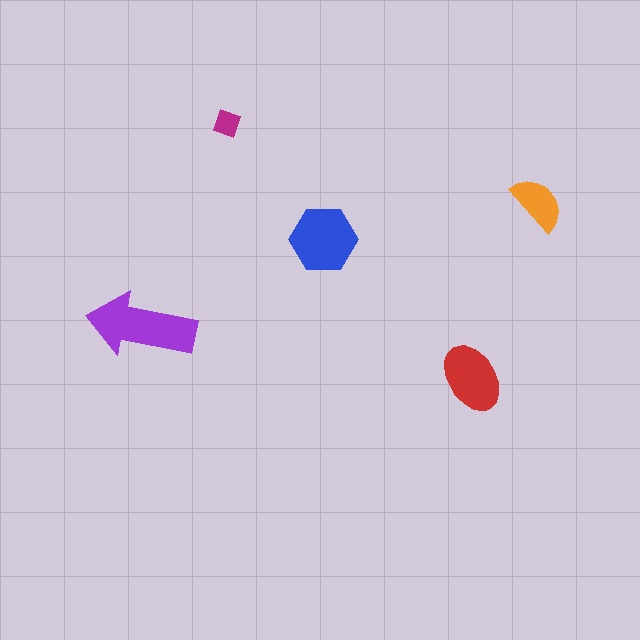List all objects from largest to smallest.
The purple arrow, the blue hexagon, the red ellipse, the orange semicircle, the magenta diamond.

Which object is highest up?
The magenta diamond is topmost.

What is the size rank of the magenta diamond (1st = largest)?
5th.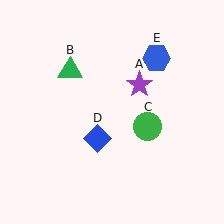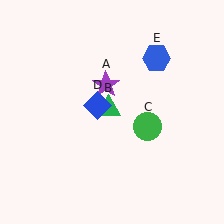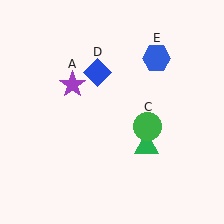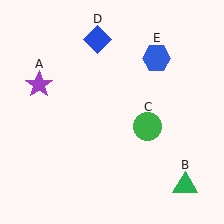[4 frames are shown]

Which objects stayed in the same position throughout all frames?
Green circle (object C) and blue hexagon (object E) remained stationary.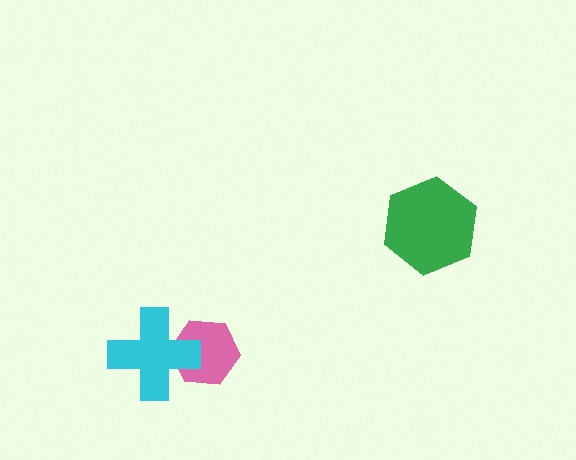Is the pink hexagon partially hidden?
Yes, it is partially covered by another shape.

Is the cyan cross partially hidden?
No, no other shape covers it.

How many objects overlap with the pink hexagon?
1 object overlaps with the pink hexagon.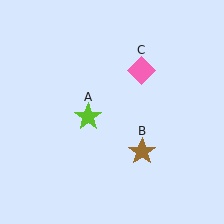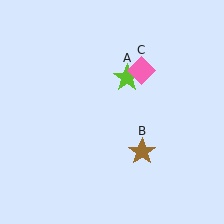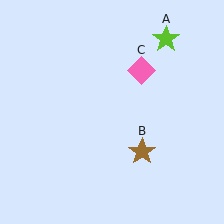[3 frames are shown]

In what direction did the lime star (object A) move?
The lime star (object A) moved up and to the right.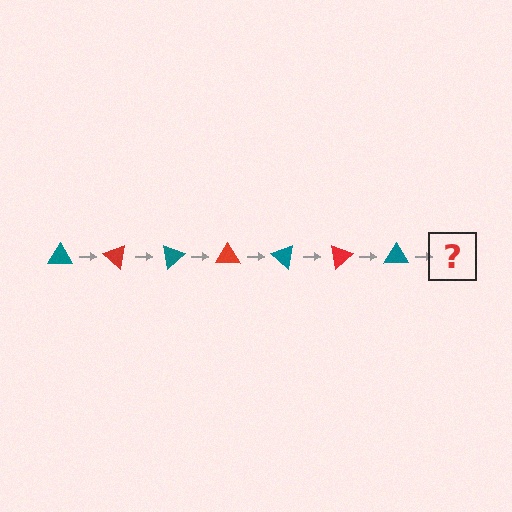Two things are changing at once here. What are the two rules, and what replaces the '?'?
The two rules are that it rotates 40 degrees each step and the color cycles through teal and red. The '?' should be a red triangle, rotated 280 degrees from the start.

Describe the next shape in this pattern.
It should be a red triangle, rotated 280 degrees from the start.